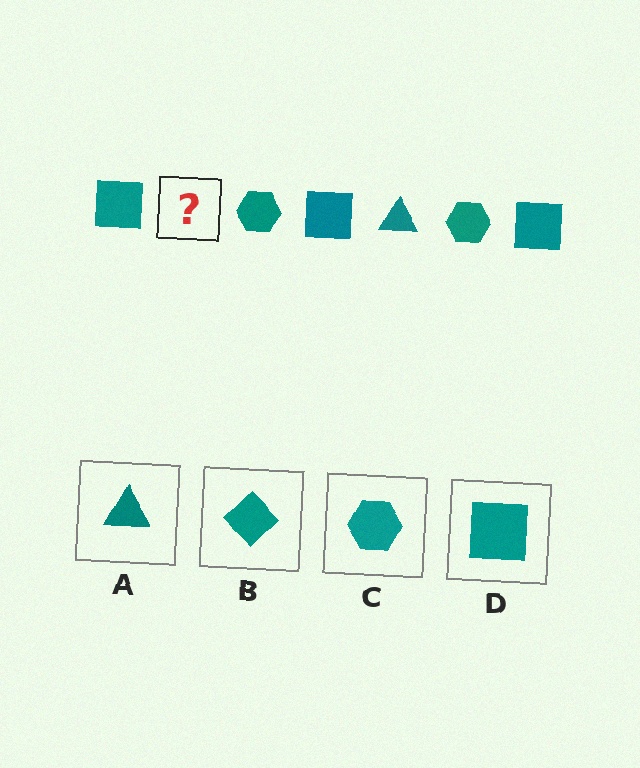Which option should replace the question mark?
Option A.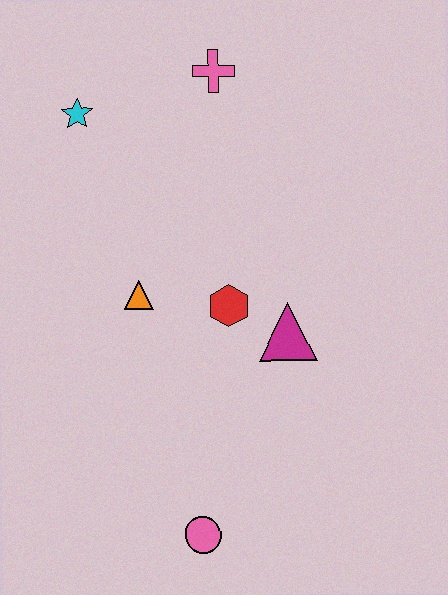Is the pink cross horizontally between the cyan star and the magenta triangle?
Yes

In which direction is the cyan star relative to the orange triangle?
The cyan star is above the orange triangle.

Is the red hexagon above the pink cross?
No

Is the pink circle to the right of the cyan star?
Yes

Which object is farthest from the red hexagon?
The cyan star is farthest from the red hexagon.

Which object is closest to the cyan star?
The pink cross is closest to the cyan star.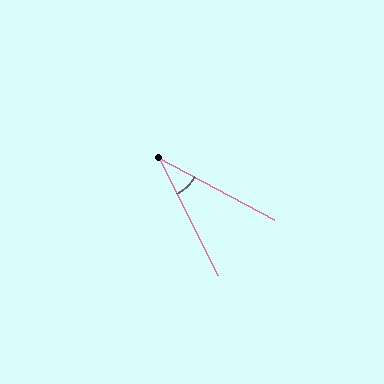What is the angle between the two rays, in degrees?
Approximately 35 degrees.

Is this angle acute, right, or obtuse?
It is acute.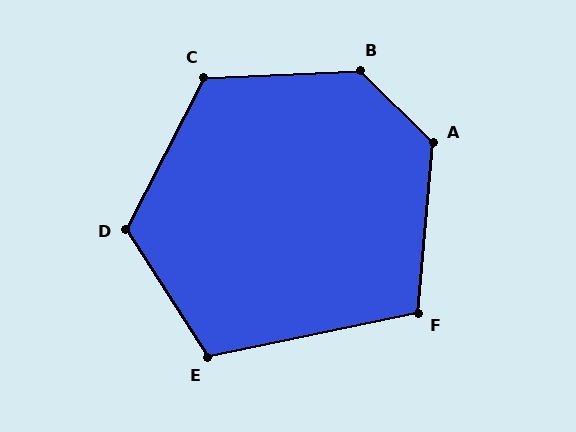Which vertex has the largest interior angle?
B, at approximately 133 degrees.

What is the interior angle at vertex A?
Approximately 130 degrees (obtuse).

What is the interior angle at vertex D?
Approximately 121 degrees (obtuse).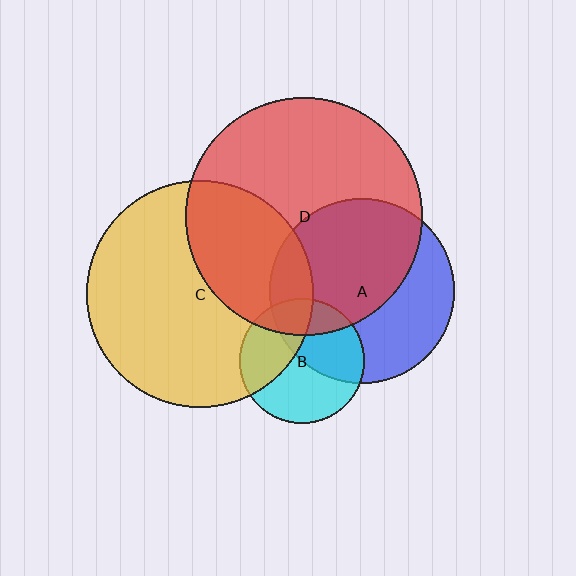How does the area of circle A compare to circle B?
Approximately 2.2 times.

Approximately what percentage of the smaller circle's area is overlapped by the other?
Approximately 35%.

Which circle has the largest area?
Circle D (red).